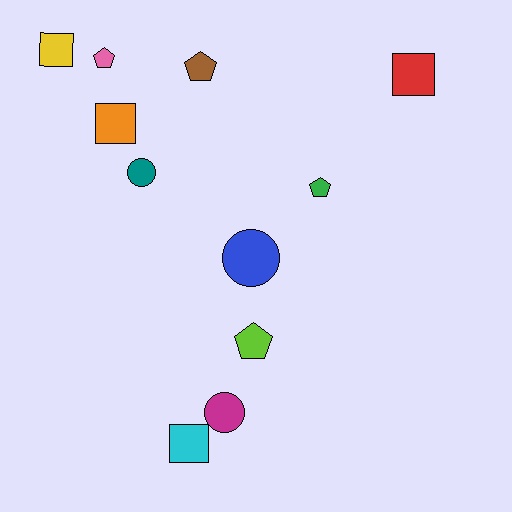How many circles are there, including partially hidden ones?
There are 3 circles.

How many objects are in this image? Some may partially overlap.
There are 11 objects.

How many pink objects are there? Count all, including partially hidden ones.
There is 1 pink object.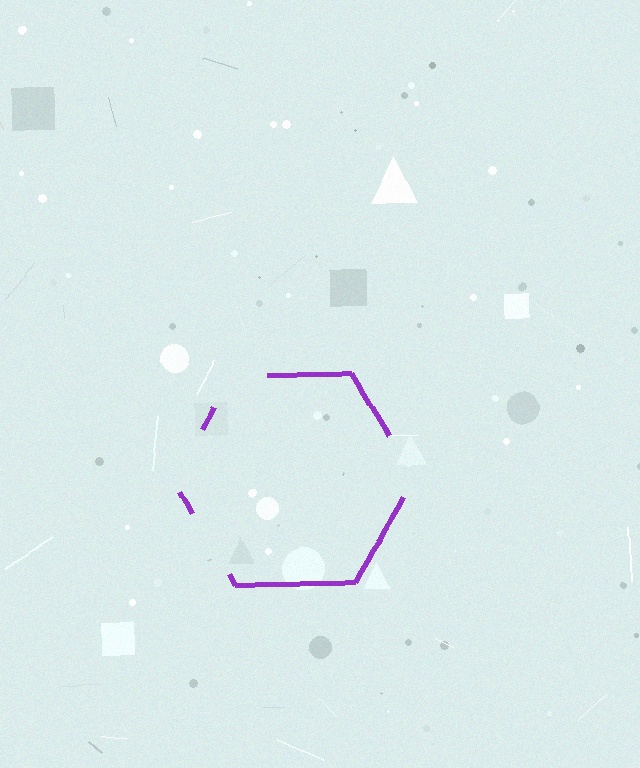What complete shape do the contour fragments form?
The contour fragments form a hexagon.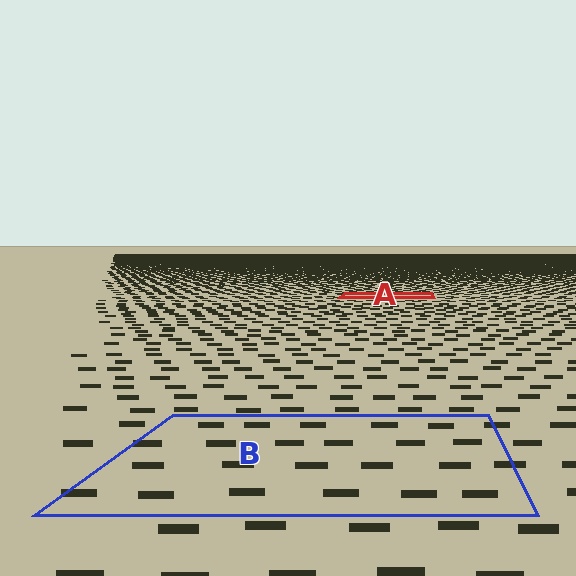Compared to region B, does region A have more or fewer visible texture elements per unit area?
Region A has more texture elements per unit area — they are packed more densely because it is farther away.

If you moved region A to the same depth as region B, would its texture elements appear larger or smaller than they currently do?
They would appear larger. At a closer depth, the same texture elements are projected at a bigger on-screen size.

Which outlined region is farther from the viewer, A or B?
Region A is farther from the viewer — the texture elements inside it appear smaller and more densely packed.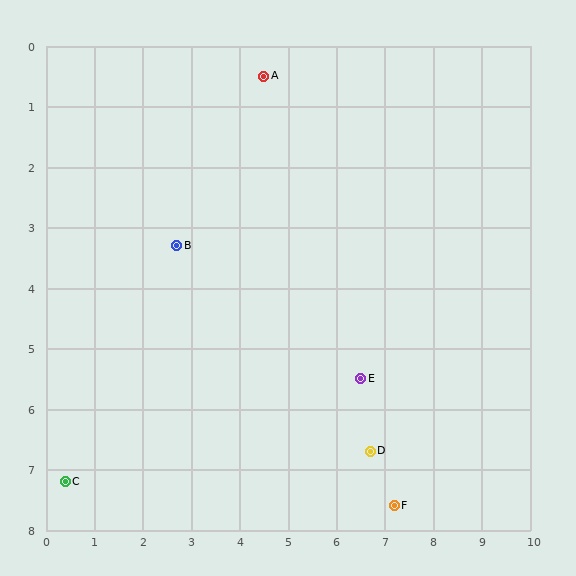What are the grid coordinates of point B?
Point B is at approximately (2.7, 3.3).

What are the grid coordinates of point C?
Point C is at approximately (0.4, 7.2).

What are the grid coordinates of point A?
Point A is at approximately (4.5, 0.5).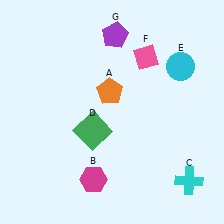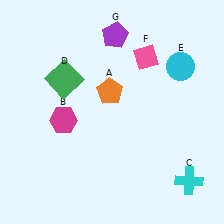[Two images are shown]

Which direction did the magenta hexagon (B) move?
The magenta hexagon (B) moved up.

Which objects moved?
The objects that moved are: the magenta hexagon (B), the green square (D).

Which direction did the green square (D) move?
The green square (D) moved up.